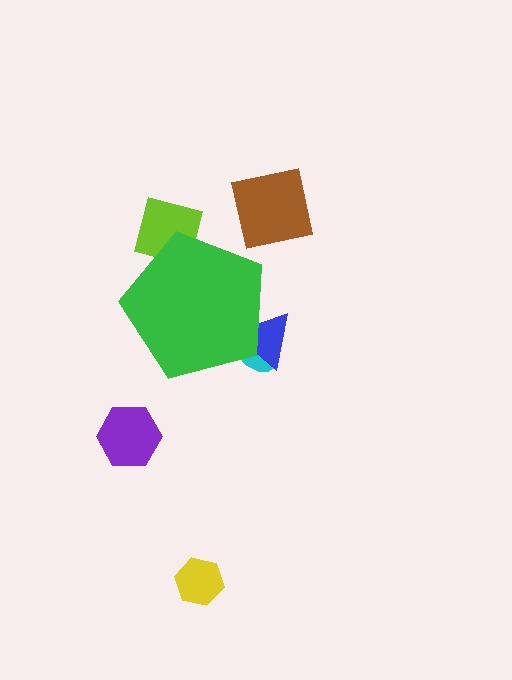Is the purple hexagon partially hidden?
No, the purple hexagon is fully visible.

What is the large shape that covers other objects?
A green pentagon.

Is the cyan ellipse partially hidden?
Yes, the cyan ellipse is partially hidden behind the green pentagon.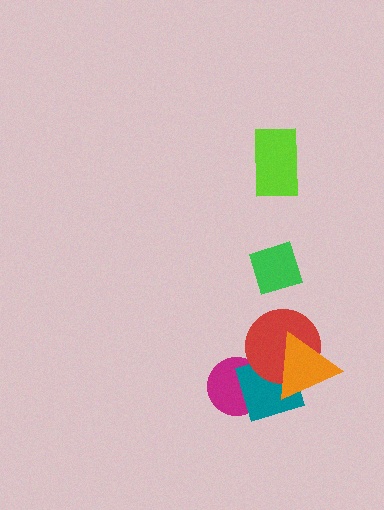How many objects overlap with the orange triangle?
2 objects overlap with the orange triangle.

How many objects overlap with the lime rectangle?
0 objects overlap with the lime rectangle.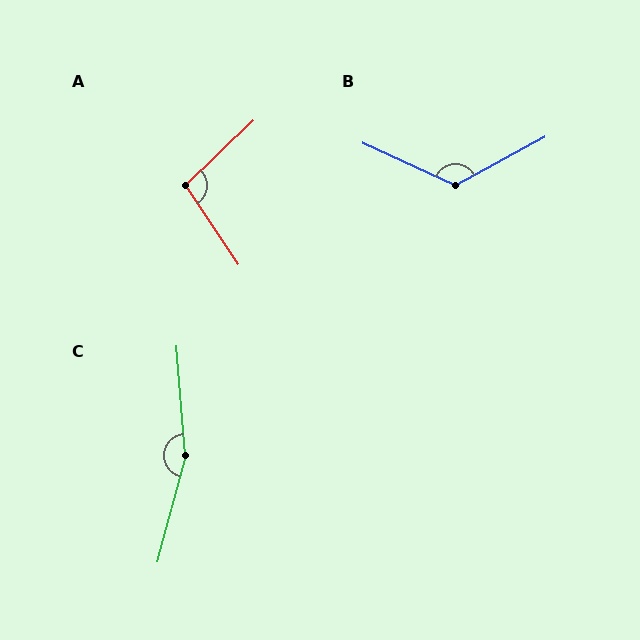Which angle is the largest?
C, at approximately 161 degrees.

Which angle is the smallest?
A, at approximately 100 degrees.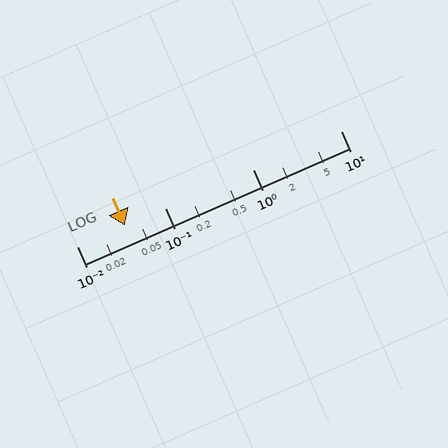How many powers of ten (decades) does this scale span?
The scale spans 3 decades, from 0.01 to 10.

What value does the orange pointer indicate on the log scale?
The pointer indicates approximately 0.035.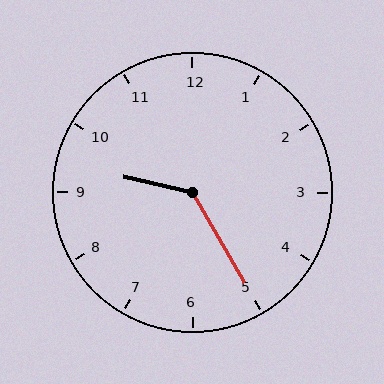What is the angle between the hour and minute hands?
Approximately 132 degrees.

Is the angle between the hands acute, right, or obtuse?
It is obtuse.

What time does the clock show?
9:25.